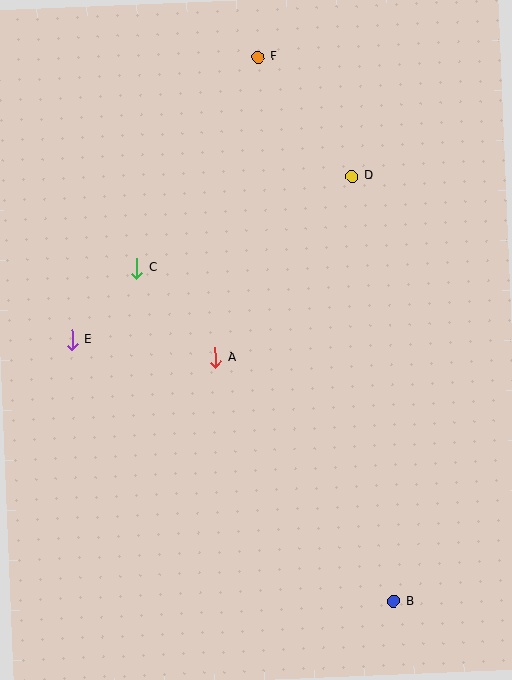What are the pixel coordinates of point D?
Point D is at (352, 176).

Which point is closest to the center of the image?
Point A at (215, 358) is closest to the center.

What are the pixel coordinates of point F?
Point F is at (258, 57).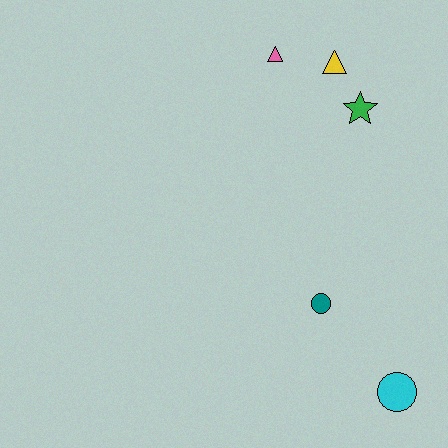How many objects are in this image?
There are 5 objects.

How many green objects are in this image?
There is 1 green object.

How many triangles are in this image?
There are 2 triangles.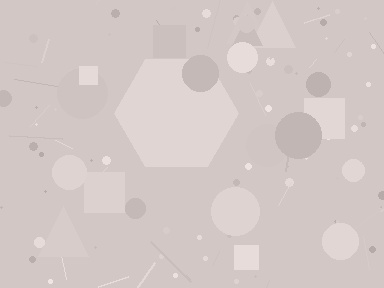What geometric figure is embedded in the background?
A hexagon is embedded in the background.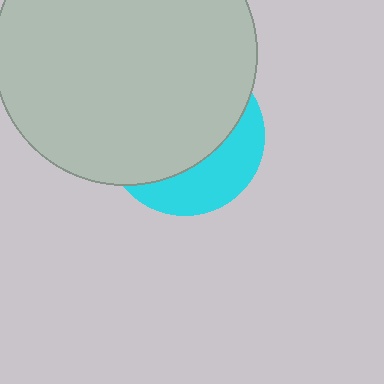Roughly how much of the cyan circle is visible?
A small part of it is visible (roughly 32%).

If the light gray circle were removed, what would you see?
You would see the complete cyan circle.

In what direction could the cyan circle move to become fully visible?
The cyan circle could move down. That would shift it out from behind the light gray circle entirely.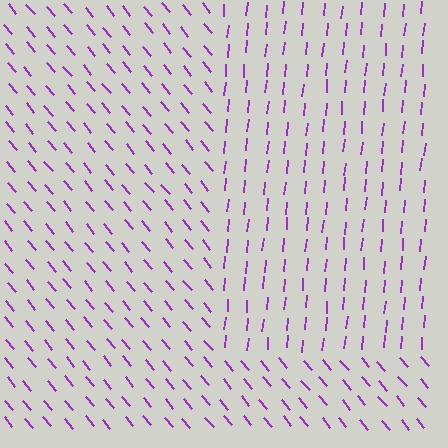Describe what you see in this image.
The image is filled with small purple line segments. A rectangle region in the image has lines oriented differently from the surrounding lines, creating a visible texture boundary.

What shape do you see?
I see a rectangle.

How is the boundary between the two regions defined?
The boundary is defined purely by a change in line orientation (approximately 45 degrees difference). All lines are the same color and thickness.